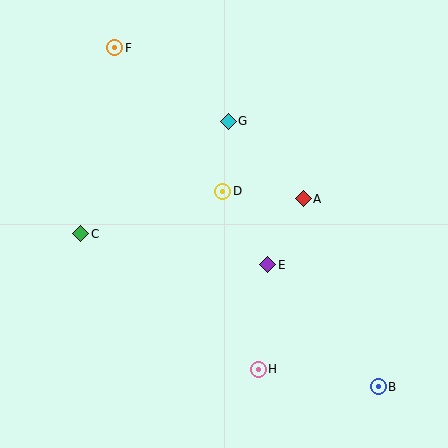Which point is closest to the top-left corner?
Point F is closest to the top-left corner.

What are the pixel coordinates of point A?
Point A is at (303, 199).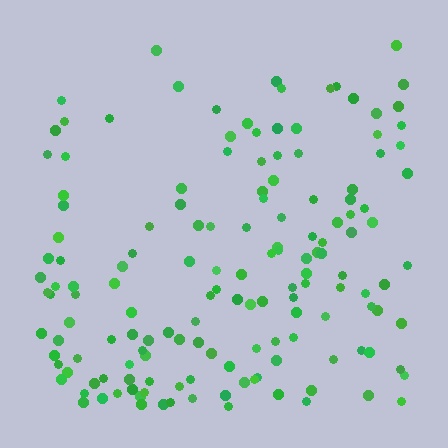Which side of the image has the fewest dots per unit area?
The top.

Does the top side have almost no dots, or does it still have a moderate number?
Still a moderate number, just noticeably fewer than the bottom.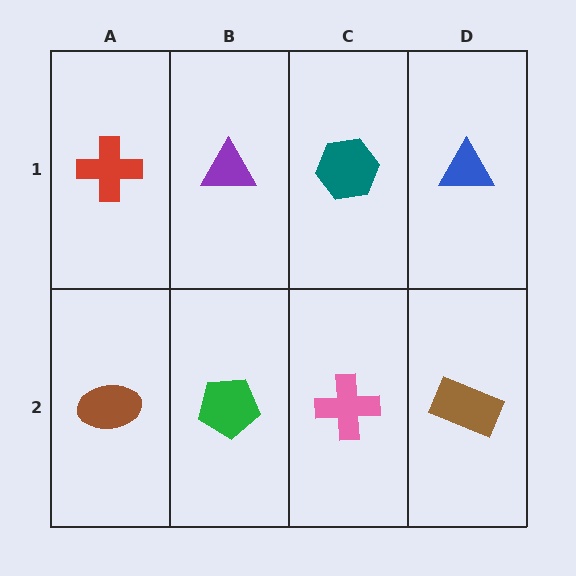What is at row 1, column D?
A blue triangle.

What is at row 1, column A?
A red cross.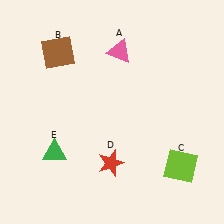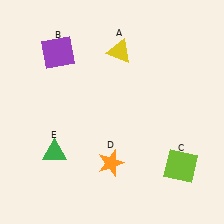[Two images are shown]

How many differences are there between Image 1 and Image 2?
There are 3 differences between the two images.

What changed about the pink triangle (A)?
In Image 1, A is pink. In Image 2, it changed to yellow.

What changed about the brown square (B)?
In Image 1, B is brown. In Image 2, it changed to purple.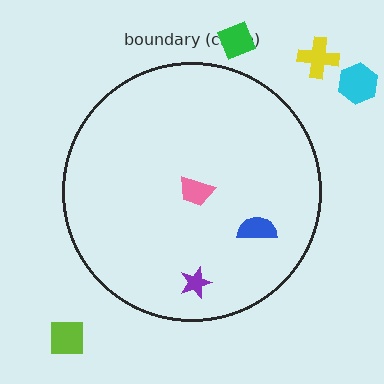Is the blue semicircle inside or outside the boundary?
Inside.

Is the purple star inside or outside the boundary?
Inside.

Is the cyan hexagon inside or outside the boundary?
Outside.